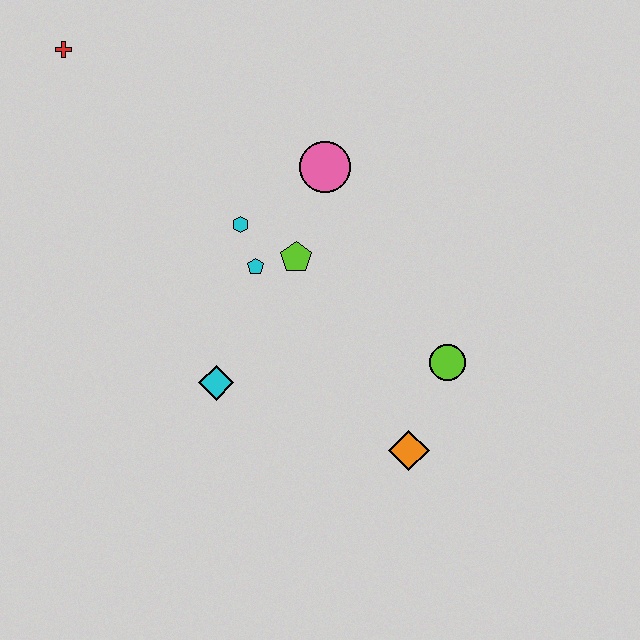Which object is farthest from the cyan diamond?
The red cross is farthest from the cyan diamond.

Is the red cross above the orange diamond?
Yes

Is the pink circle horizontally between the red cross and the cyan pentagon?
No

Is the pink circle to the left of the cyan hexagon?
No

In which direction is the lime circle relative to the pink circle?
The lime circle is below the pink circle.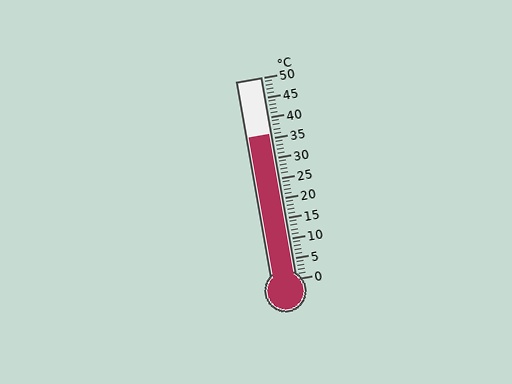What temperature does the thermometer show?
The thermometer shows approximately 36°C.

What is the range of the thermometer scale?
The thermometer scale ranges from 0°C to 50°C.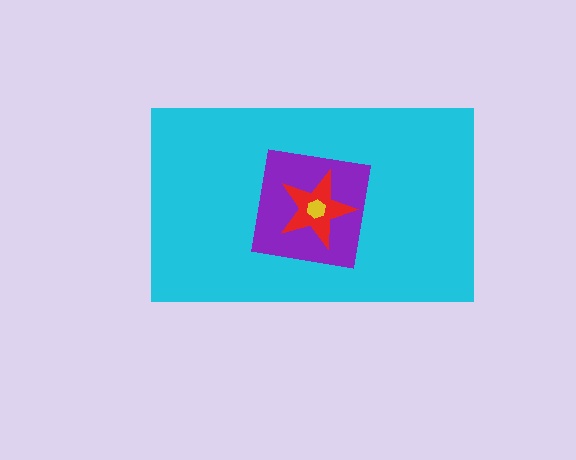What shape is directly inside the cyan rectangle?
The purple square.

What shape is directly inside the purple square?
The red star.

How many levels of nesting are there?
4.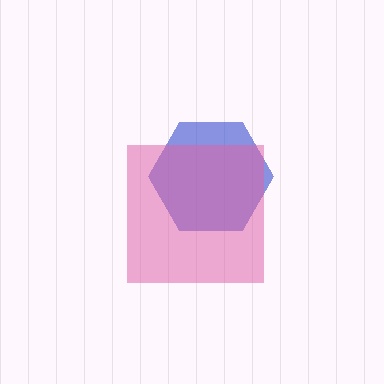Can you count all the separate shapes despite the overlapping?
Yes, there are 2 separate shapes.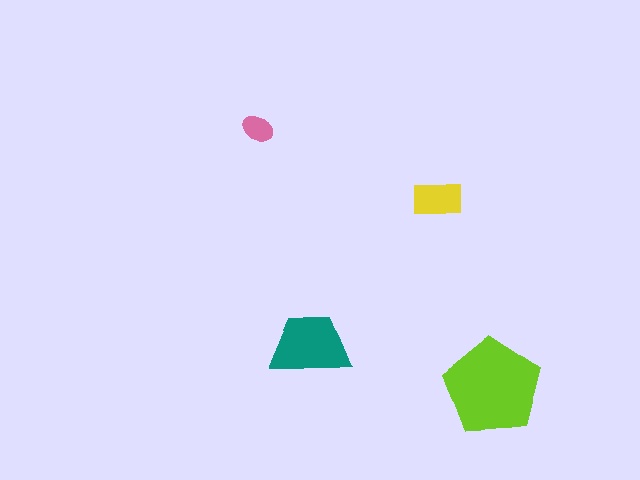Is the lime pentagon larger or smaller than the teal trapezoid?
Larger.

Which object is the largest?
The lime pentagon.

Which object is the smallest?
The pink ellipse.